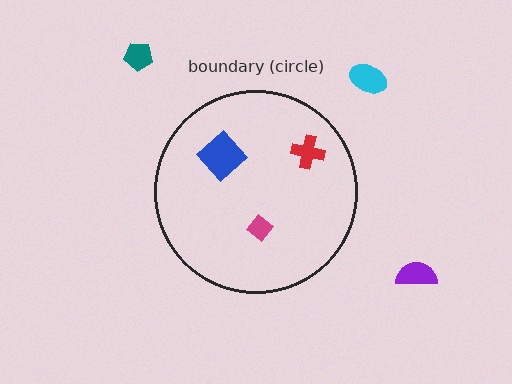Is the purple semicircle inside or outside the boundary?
Outside.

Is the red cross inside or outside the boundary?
Inside.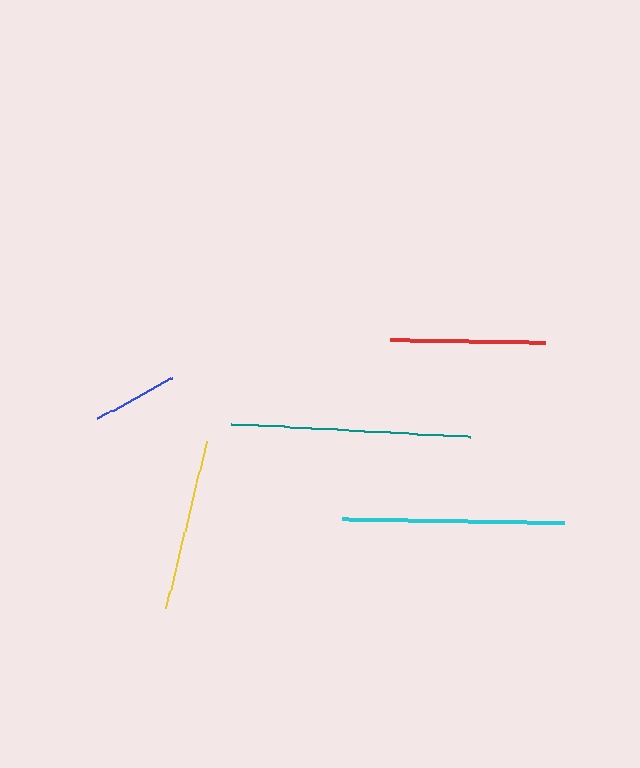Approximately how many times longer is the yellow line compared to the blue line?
The yellow line is approximately 2.0 times the length of the blue line.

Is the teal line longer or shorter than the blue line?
The teal line is longer than the blue line.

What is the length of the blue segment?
The blue segment is approximately 84 pixels long.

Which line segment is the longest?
The teal line is the longest at approximately 239 pixels.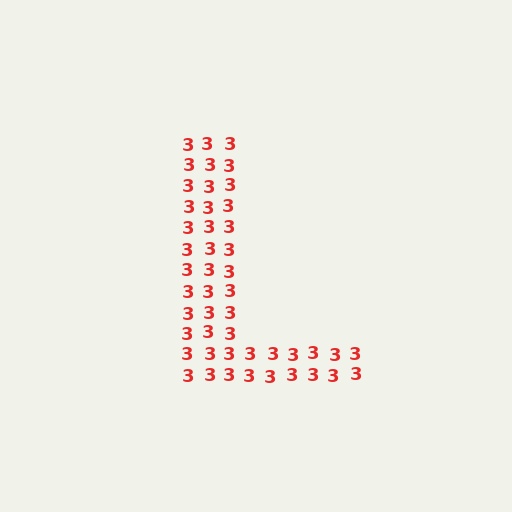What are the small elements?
The small elements are digit 3's.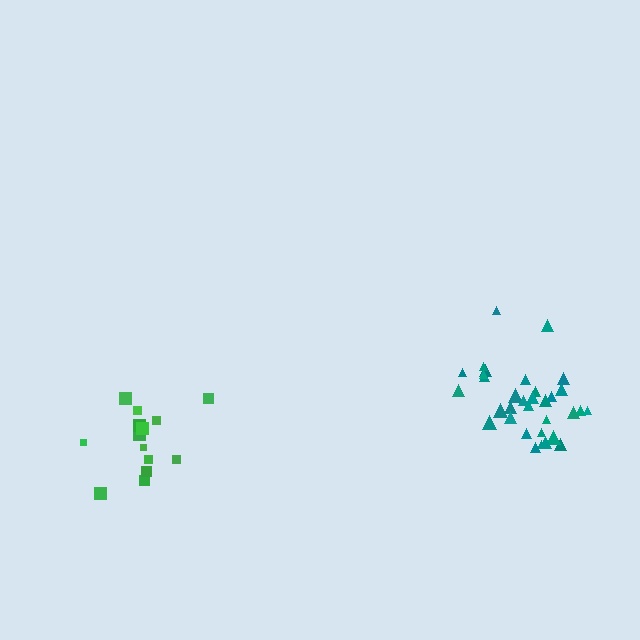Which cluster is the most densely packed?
Teal.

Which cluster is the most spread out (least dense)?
Green.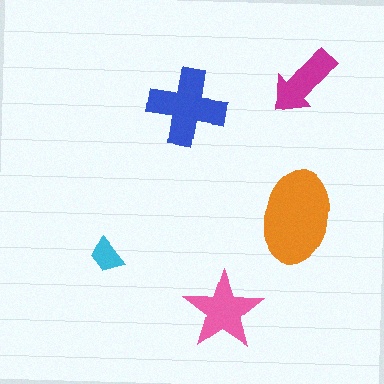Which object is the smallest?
The cyan trapezoid.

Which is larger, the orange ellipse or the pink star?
The orange ellipse.